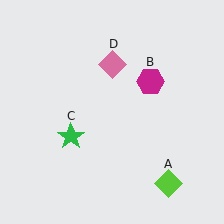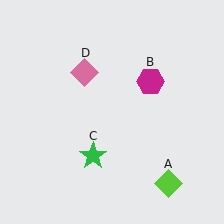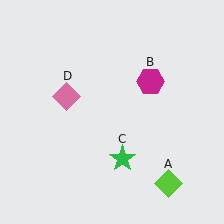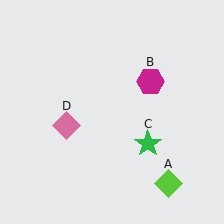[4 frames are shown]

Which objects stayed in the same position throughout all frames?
Lime diamond (object A) and magenta hexagon (object B) remained stationary.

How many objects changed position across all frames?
2 objects changed position: green star (object C), pink diamond (object D).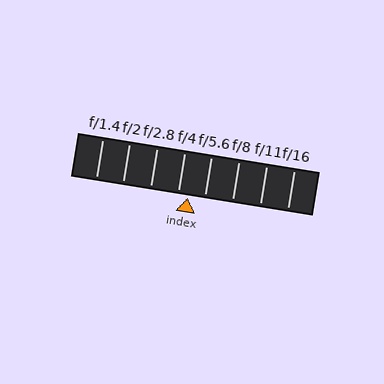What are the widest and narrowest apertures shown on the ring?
The widest aperture shown is f/1.4 and the narrowest is f/16.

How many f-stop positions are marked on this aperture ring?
There are 8 f-stop positions marked.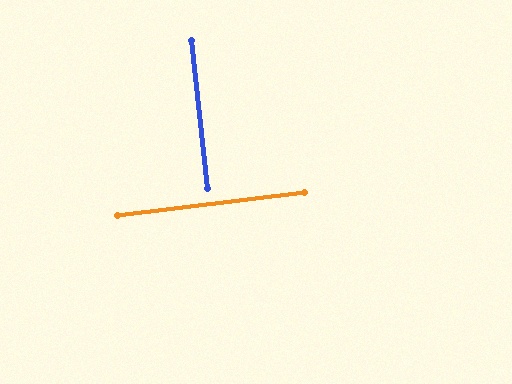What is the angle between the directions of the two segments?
Approximately 89 degrees.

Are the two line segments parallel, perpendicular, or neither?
Perpendicular — they meet at approximately 89°.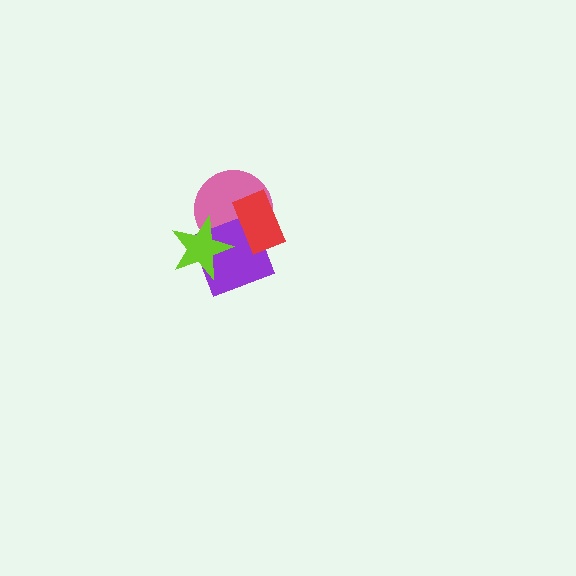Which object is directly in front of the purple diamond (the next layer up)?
The red rectangle is directly in front of the purple diamond.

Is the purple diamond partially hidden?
Yes, it is partially covered by another shape.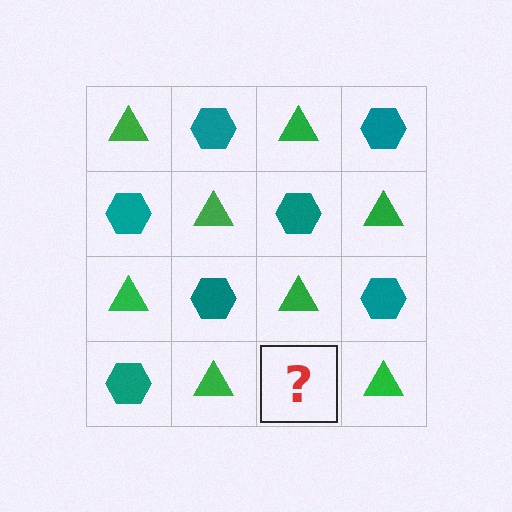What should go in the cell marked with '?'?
The missing cell should contain a teal hexagon.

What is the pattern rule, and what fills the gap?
The rule is that it alternates green triangle and teal hexagon in a checkerboard pattern. The gap should be filled with a teal hexagon.